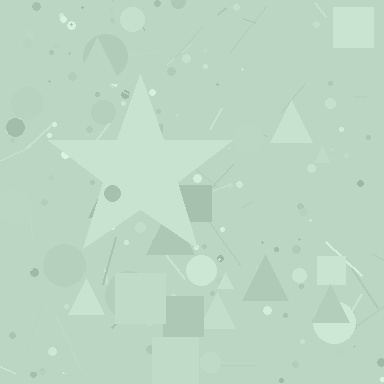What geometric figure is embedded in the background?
A star is embedded in the background.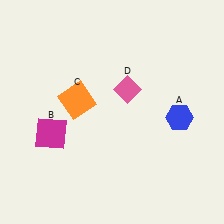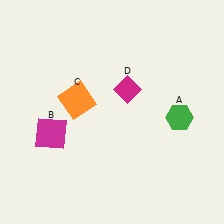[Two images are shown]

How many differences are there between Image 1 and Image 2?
There are 2 differences between the two images.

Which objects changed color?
A changed from blue to green. D changed from pink to magenta.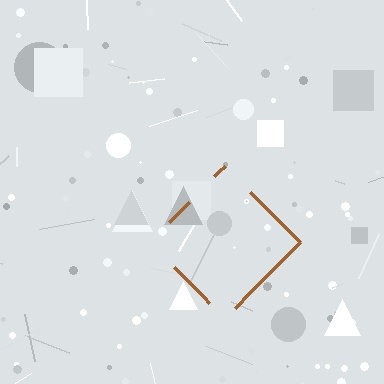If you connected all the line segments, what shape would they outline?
They would outline a diamond.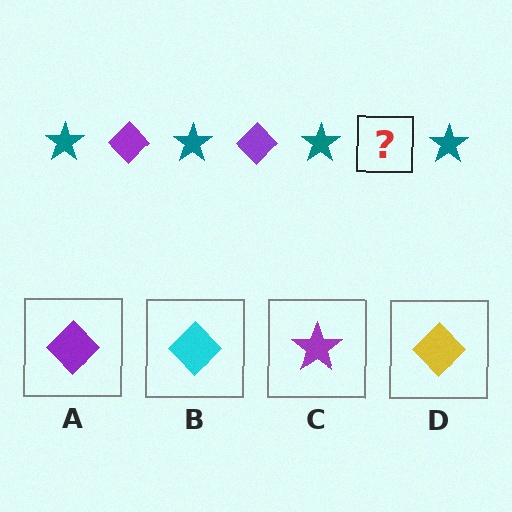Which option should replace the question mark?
Option A.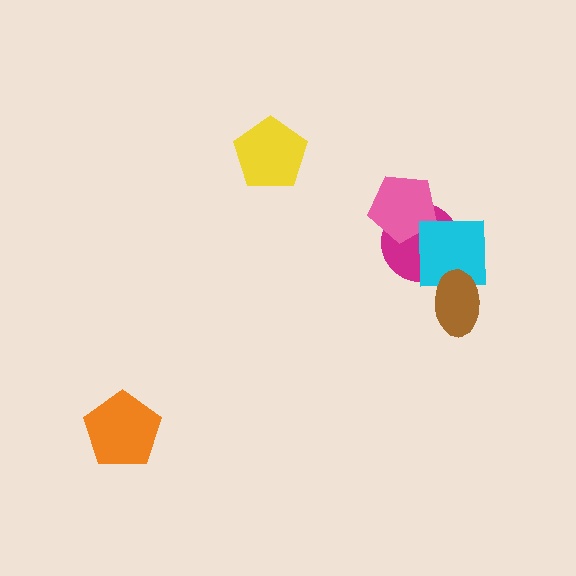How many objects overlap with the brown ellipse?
1 object overlaps with the brown ellipse.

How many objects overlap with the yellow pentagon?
0 objects overlap with the yellow pentagon.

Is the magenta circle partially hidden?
Yes, it is partially covered by another shape.